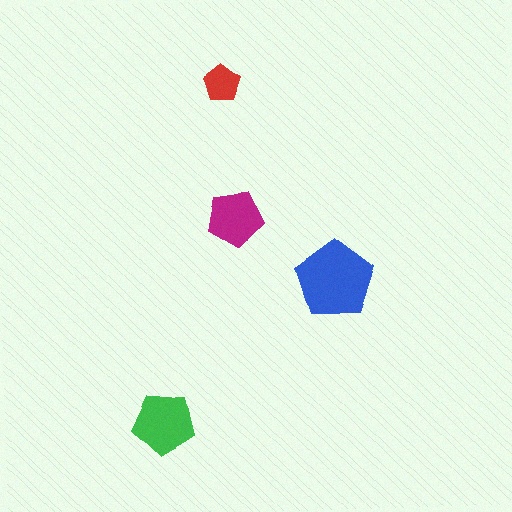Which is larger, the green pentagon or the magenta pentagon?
The green one.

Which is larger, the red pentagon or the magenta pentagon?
The magenta one.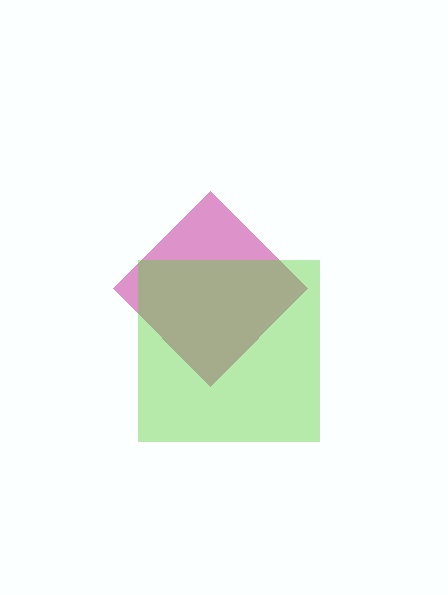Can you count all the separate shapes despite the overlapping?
Yes, there are 2 separate shapes.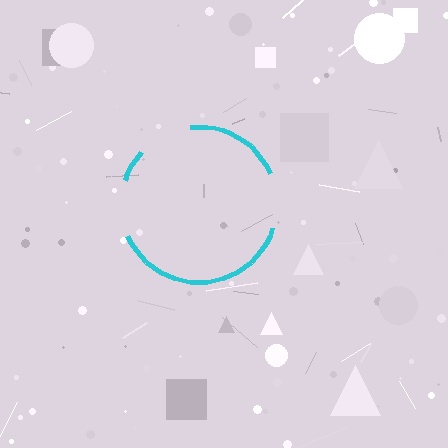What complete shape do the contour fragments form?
The contour fragments form a circle.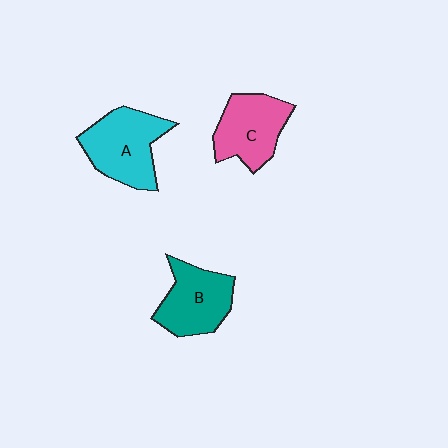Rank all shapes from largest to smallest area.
From largest to smallest: A (cyan), B (teal), C (pink).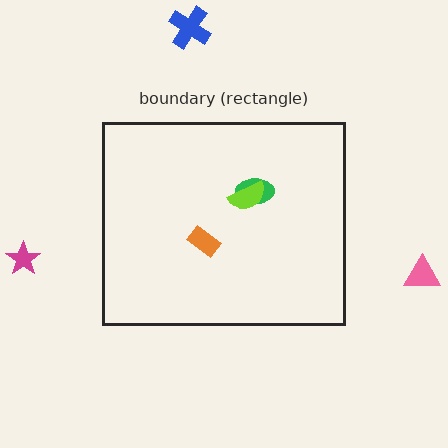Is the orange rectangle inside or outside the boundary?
Inside.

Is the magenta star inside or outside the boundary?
Outside.